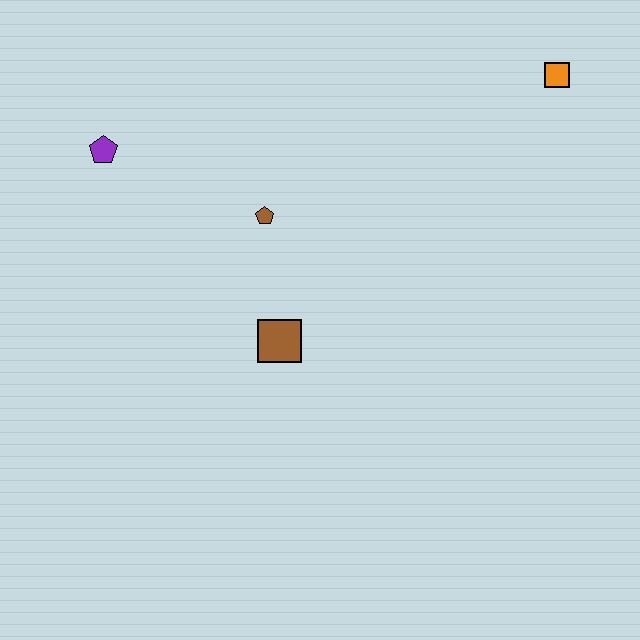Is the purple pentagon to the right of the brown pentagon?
No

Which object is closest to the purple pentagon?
The brown pentagon is closest to the purple pentagon.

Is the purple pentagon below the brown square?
No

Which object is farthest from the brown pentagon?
The orange square is farthest from the brown pentagon.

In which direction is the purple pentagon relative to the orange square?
The purple pentagon is to the left of the orange square.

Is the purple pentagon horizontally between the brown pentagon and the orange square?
No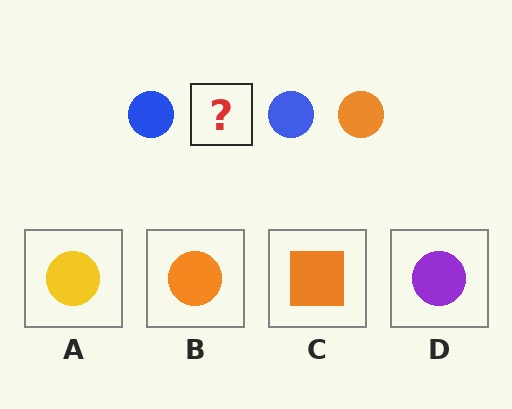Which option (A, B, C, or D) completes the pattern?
B.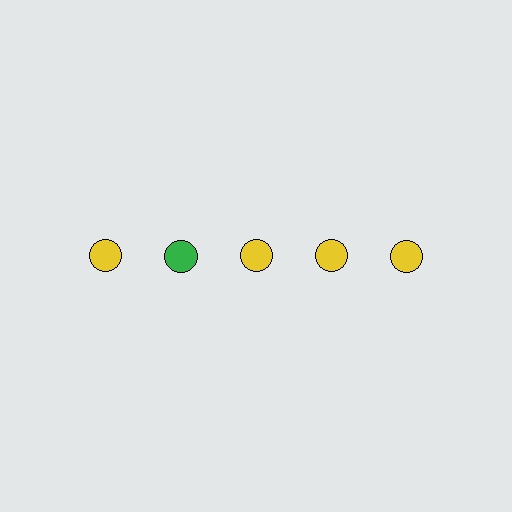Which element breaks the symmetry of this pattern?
The green circle in the top row, second from left column breaks the symmetry. All other shapes are yellow circles.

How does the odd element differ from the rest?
It has a different color: green instead of yellow.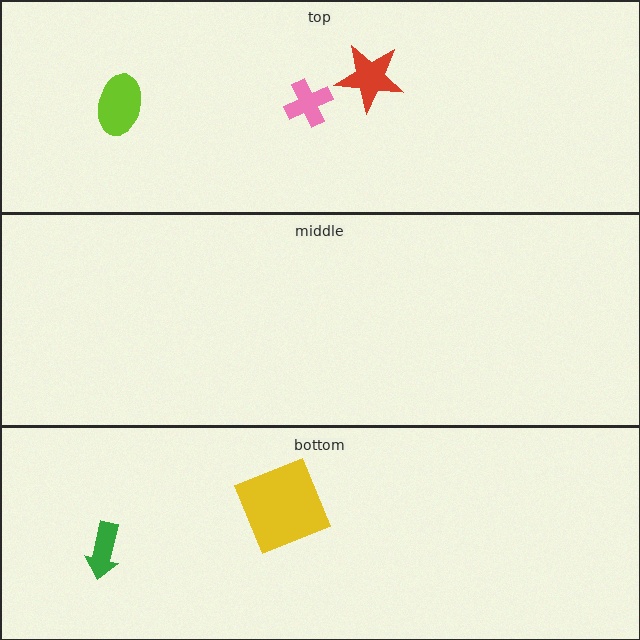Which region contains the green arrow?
The bottom region.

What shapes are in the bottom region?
The green arrow, the yellow square.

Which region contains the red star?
The top region.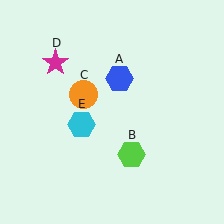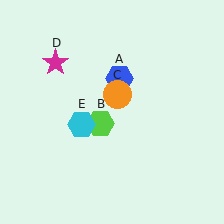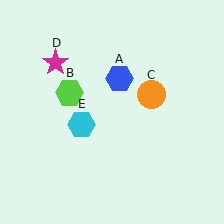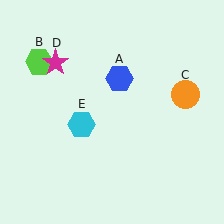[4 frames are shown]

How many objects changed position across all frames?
2 objects changed position: lime hexagon (object B), orange circle (object C).